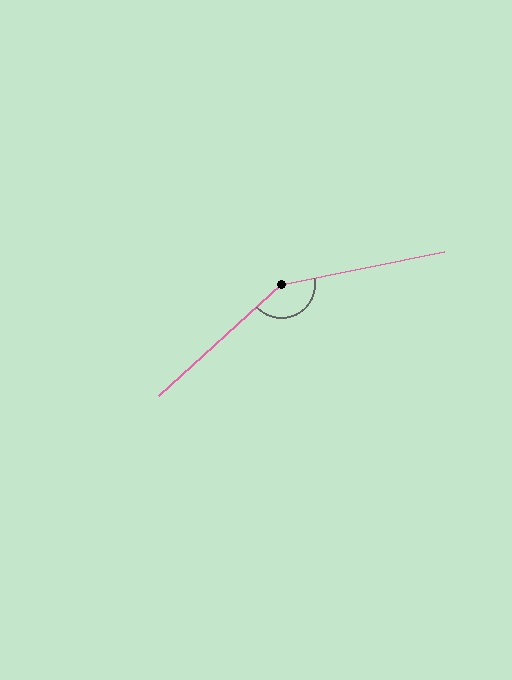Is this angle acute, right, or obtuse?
It is obtuse.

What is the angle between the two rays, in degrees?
Approximately 149 degrees.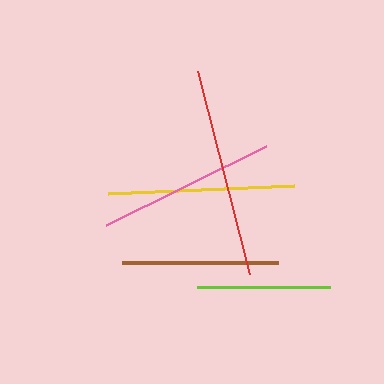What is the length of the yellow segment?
The yellow segment is approximately 186 pixels long.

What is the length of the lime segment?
The lime segment is approximately 133 pixels long.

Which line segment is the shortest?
The lime line is the shortest at approximately 133 pixels.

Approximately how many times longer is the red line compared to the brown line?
The red line is approximately 1.3 times the length of the brown line.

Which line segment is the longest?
The red line is the longest at approximately 210 pixels.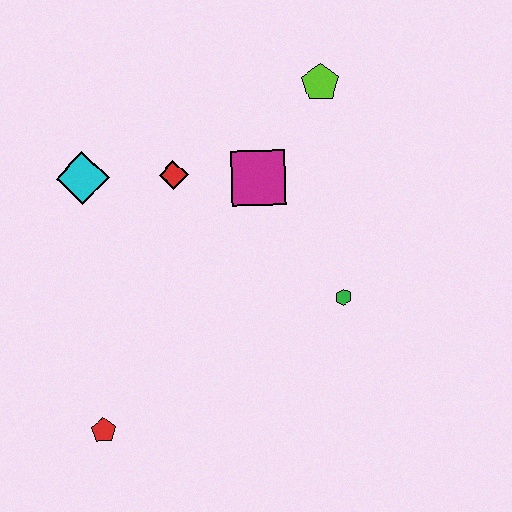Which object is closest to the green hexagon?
The magenta square is closest to the green hexagon.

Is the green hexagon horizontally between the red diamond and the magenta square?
No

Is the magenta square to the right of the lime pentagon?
No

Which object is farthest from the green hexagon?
The cyan diamond is farthest from the green hexagon.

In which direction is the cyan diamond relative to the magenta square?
The cyan diamond is to the left of the magenta square.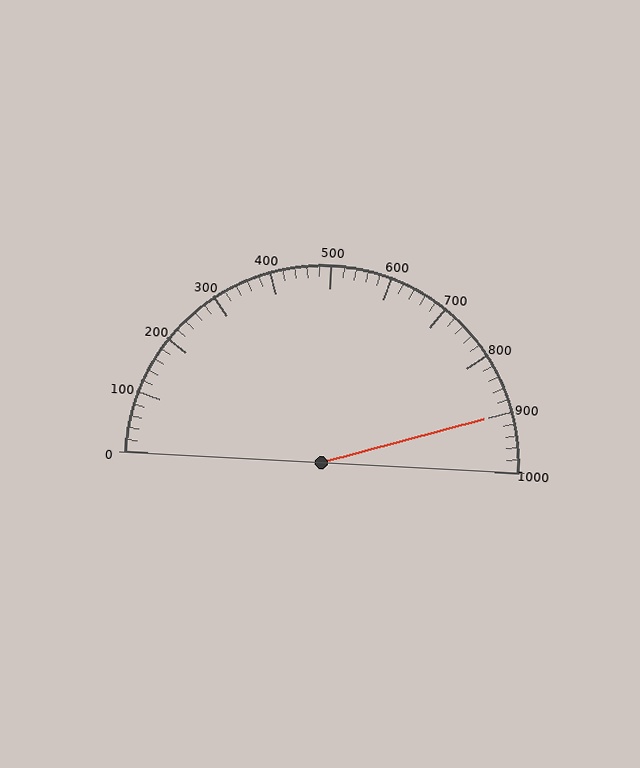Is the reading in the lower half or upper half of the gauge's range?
The reading is in the upper half of the range (0 to 1000).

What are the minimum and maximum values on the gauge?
The gauge ranges from 0 to 1000.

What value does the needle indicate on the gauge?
The needle indicates approximately 900.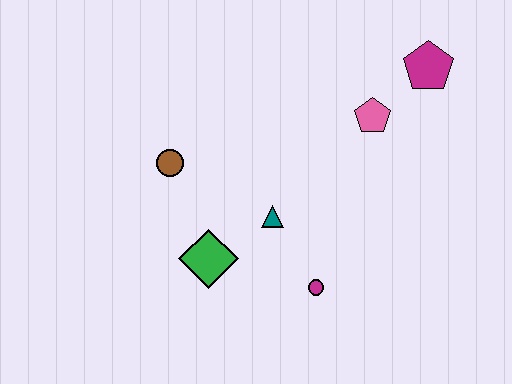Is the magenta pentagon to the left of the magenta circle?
No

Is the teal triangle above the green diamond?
Yes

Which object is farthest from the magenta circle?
The magenta pentagon is farthest from the magenta circle.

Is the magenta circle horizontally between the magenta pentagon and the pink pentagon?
No